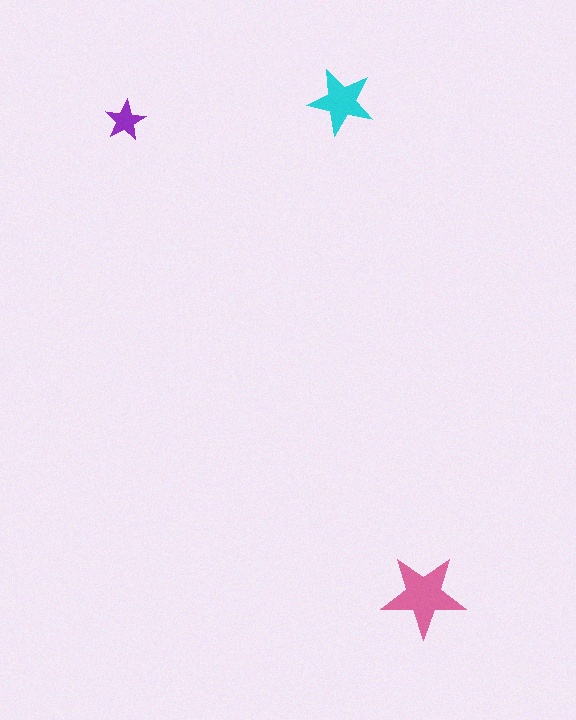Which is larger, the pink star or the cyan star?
The pink one.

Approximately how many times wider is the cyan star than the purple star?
About 1.5 times wider.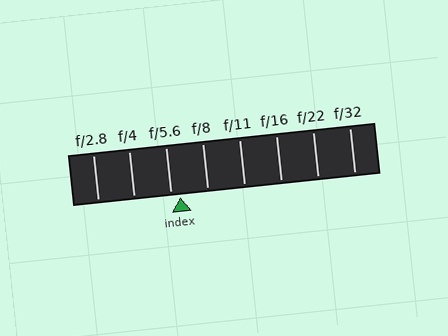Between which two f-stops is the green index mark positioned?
The index mark is between f/5.6 and f/8.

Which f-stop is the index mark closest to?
The index mark is closest to f/5.6.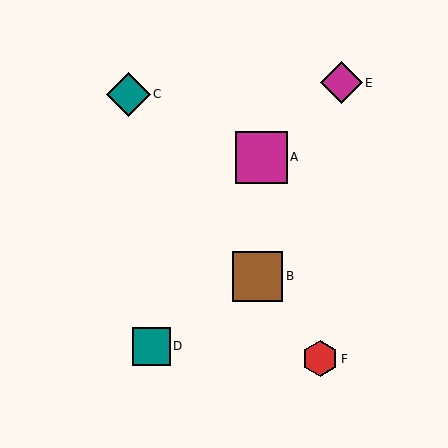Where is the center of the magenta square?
The center of the magenta square is at (261, 157).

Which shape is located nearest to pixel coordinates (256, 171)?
The magenta square (labeled A) at (261, 157) is nearest to that location.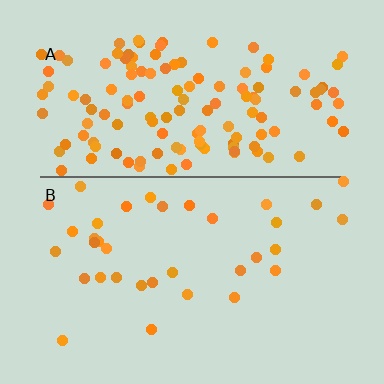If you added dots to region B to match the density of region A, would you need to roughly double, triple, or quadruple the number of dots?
Approximately quadruple.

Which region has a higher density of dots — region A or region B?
A (the top).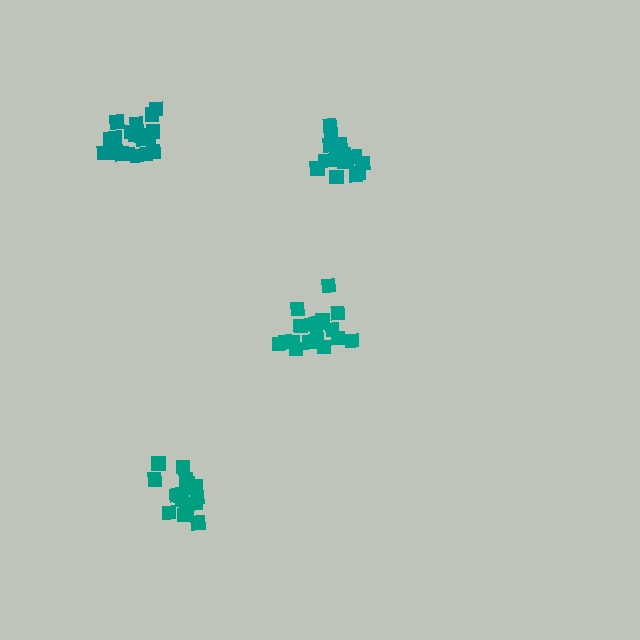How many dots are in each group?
Group 1: 19 dots, Group 2: 18 dots, Group 3: 18 dots, Group 4: 19 dots (74 total).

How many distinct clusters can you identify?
There are 4 distinct clusters.